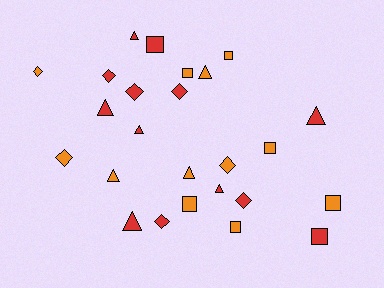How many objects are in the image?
There are 25 objects.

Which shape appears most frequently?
Triangle, with 9 objects.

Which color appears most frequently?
Red, with 13 objects.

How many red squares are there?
There are 2 red squares.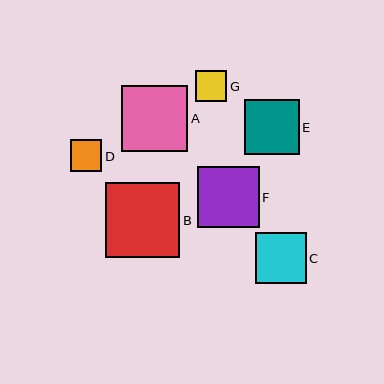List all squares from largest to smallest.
From largest to smallest: B, A, F, E, C, D, G.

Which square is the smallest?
Square G is the smallest with a size of approximately 31 pixels.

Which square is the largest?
Square B is the largest with a size of approximately 75 pixels.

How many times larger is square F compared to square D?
Square F is approximately 1.9 times the size of square D.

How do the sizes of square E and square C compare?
Square E and square C are approximately the same size.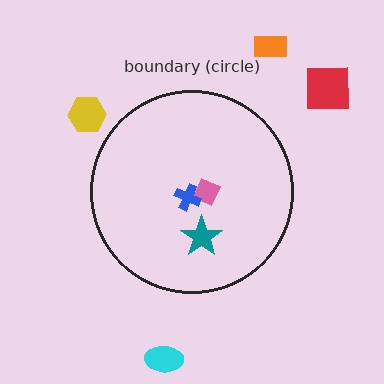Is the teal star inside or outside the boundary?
Inside.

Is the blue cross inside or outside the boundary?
Inside.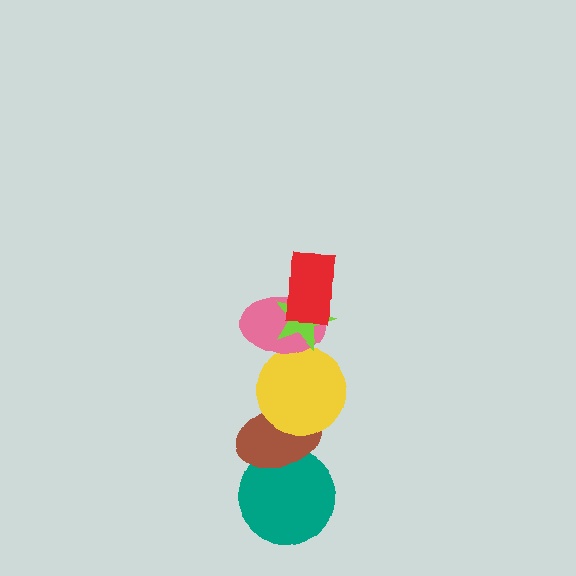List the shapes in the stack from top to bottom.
From top to bottom: the red rectangle, the lime star, the pink ellipse, the yellow circle, the brown ellipse, the teal circle.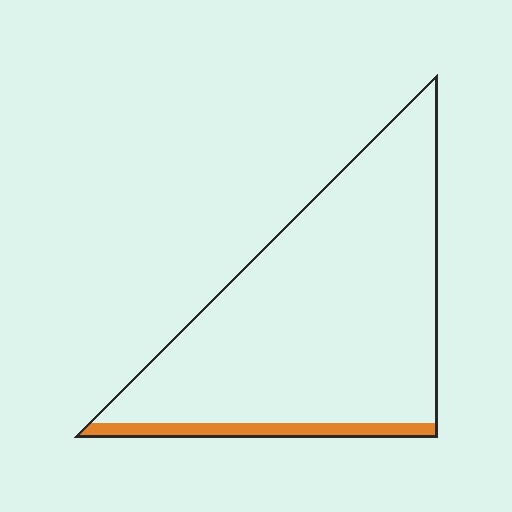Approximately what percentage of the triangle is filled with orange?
Approximately 10%.